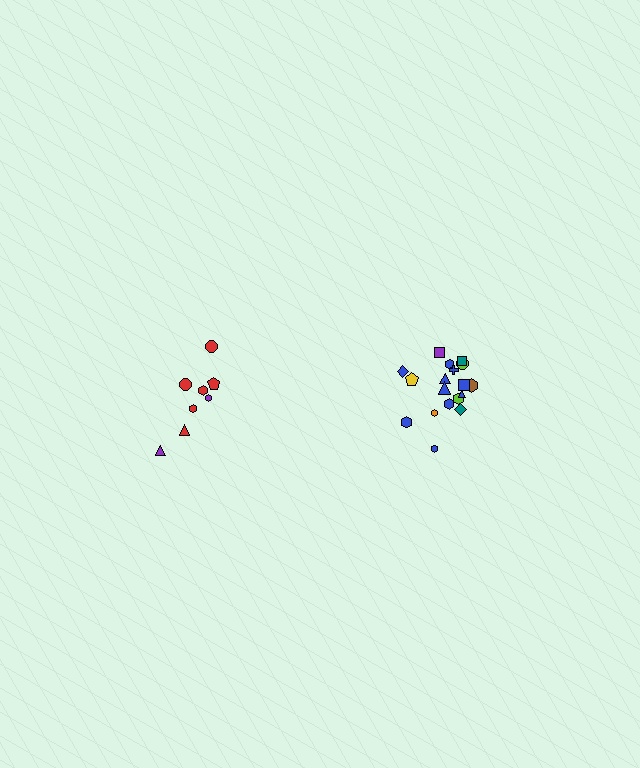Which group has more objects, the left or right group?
The right group.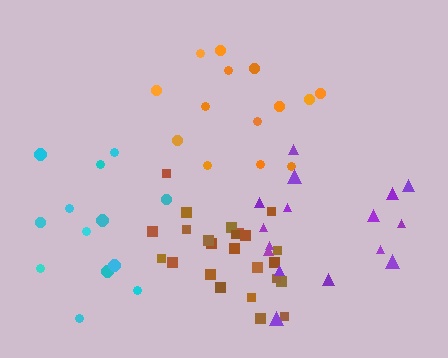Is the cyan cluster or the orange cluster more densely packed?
Orange.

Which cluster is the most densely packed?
Brown.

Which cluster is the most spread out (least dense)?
Cyan.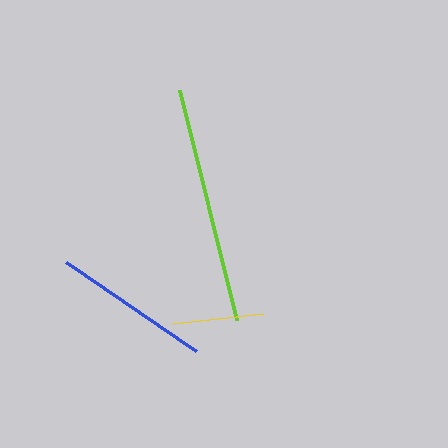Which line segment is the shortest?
The yellow line is the shortest at approximately 90 pixels.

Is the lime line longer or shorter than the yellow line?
The lime line is longer than the yellow line.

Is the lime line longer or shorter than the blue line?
The lime line is longer than the blue line.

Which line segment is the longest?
The lime line is the longest at approximately 237 pixels.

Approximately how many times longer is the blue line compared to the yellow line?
The blue line is approximately 1.8 times the length of the yellow line.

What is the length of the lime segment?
The lime segment is approximately 237 pixels long.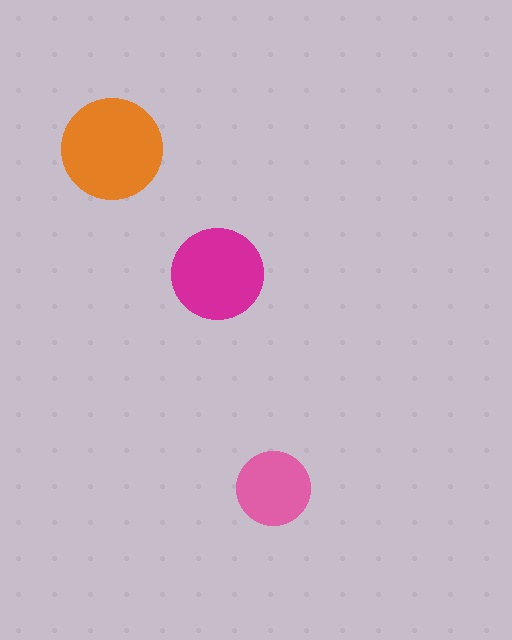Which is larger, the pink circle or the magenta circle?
The magenta one.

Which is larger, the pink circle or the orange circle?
The orange one.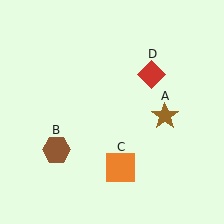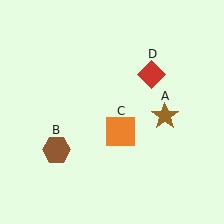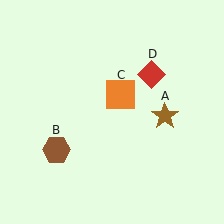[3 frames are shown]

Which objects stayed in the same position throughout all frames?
Brown star (object A) and brown hexagon (object B) and red diamond (object D) remained stationary.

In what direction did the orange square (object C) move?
The orange square (object C) moved up.